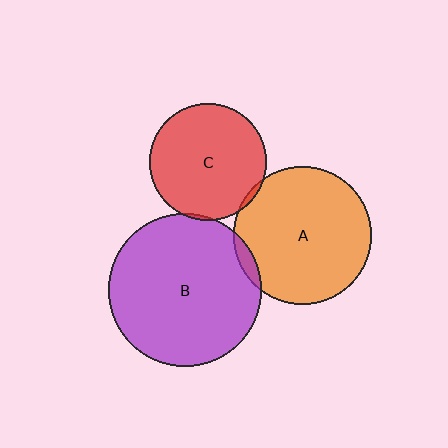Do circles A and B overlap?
Yes.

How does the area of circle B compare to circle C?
Approximately 1.7 times.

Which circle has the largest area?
Circle B (purple).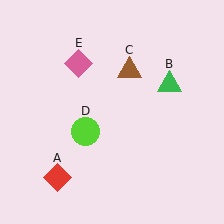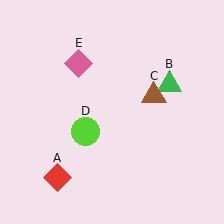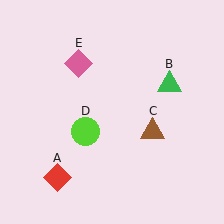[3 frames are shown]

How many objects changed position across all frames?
1 object changed position: brown triangle (object C).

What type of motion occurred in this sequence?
The brown triangle (object C) rotated clockwise around the center of the scene.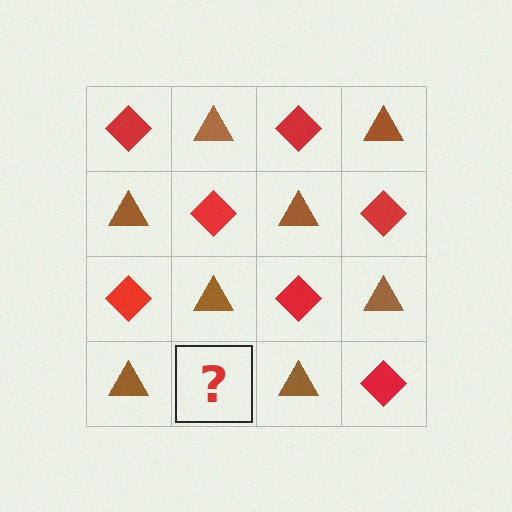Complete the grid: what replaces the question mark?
The question mark should be replaced with a red diamond.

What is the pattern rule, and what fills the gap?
The rule is that it alternates red diamond and brown triangle in a checkerboard pattern. The gap should be filled with a red diamond.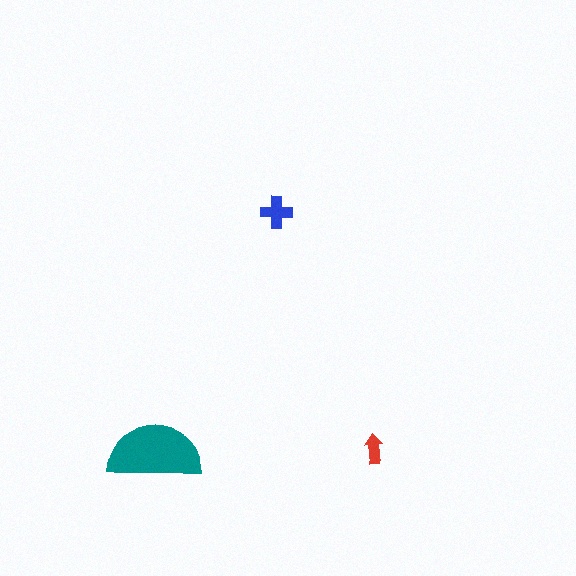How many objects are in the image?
There are 3 objects in the image.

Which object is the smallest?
The red arrow.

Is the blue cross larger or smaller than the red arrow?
Larger.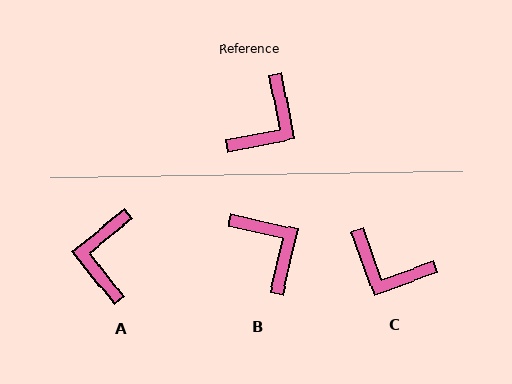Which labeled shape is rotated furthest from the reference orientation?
A, about 152 degrees away.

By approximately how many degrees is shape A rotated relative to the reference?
Approximately 152 degrees clockwise.